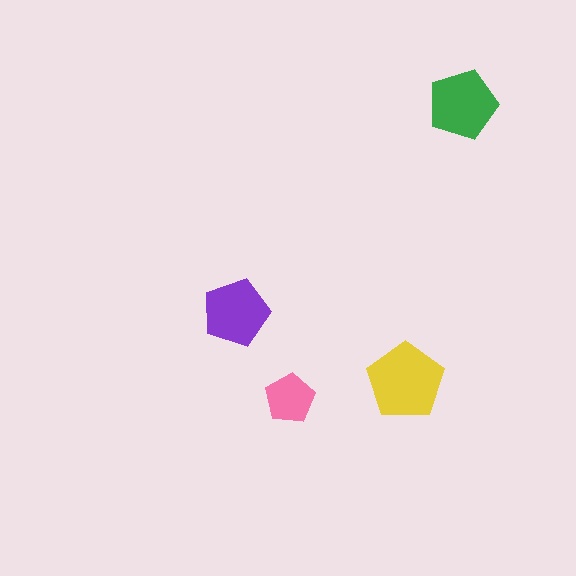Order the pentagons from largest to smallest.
the yellow one, the green one, the purple one, the pink one.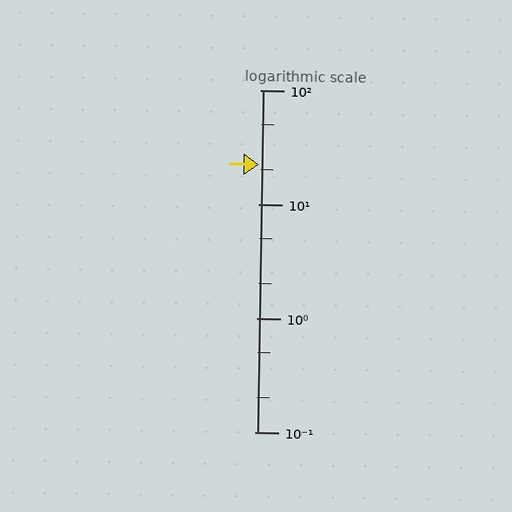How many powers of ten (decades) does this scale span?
The scale spans 3 decades, from 0.1 to 100.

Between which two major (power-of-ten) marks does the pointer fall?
The pointer is between 10 and 100.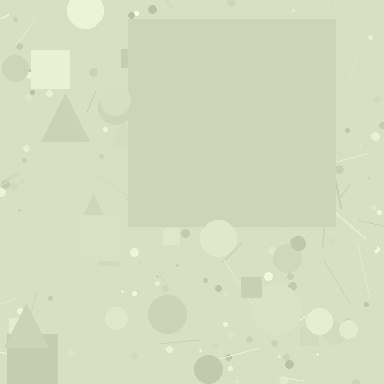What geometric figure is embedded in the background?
A square is embedded in the background.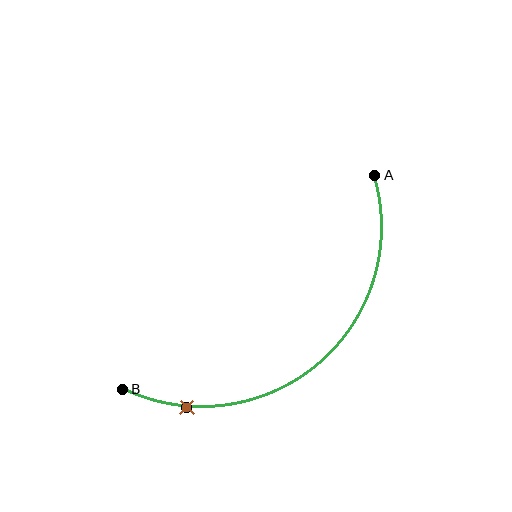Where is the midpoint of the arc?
The arc midpoint is the point on the curve farthest from the straight line joining A and B. It sits below and to the right of that line.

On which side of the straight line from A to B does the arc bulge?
The arc bulges below and to the right of the straight line connecting A and B.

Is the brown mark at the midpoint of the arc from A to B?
No. The brown mark lies on the arc but is closer to endpoint B. The arc midpoint would be at the point on the curve equidistant along the arc from both A and B.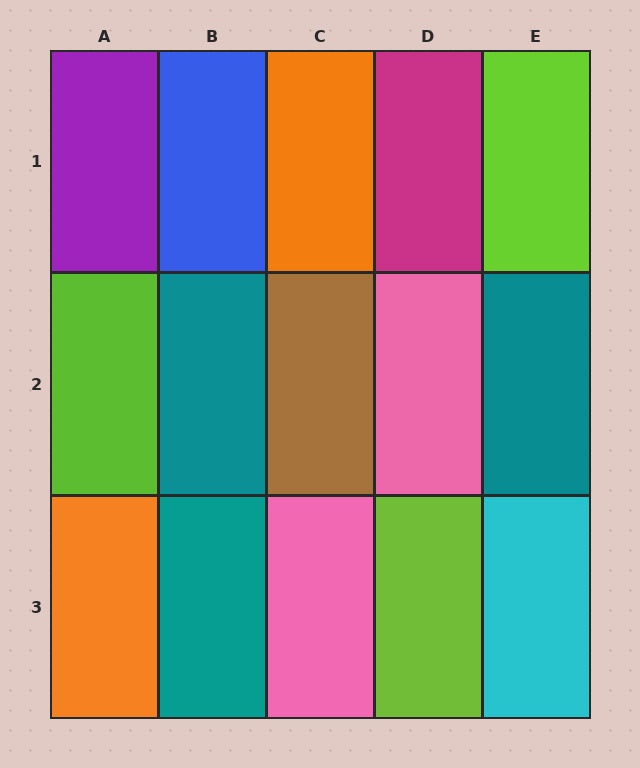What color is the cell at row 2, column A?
Lime.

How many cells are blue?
1 cell is blue.